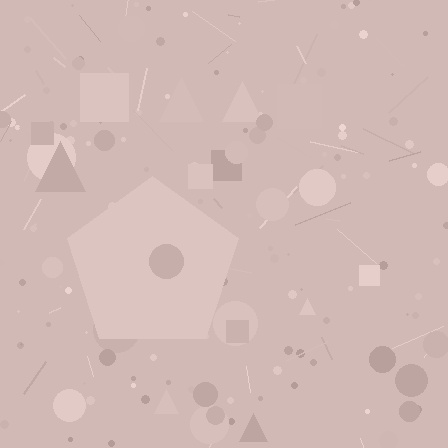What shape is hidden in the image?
A pentagon is hidden in the image.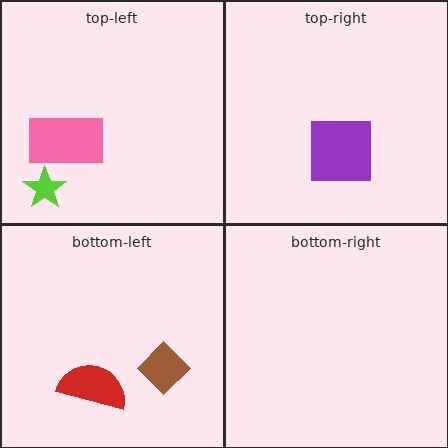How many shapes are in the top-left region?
2.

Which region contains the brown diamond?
The bottom-left region.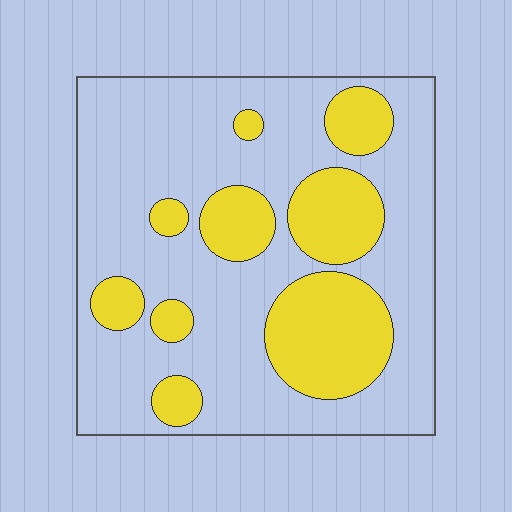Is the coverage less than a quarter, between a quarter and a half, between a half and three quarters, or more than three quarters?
Between a quarter and a half.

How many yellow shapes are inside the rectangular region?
9.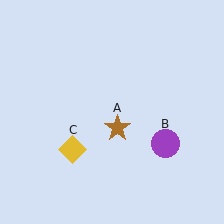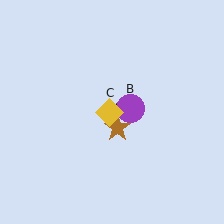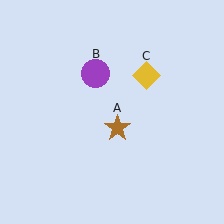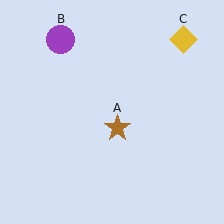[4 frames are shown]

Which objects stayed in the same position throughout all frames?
Brown star (object A) remained stationary.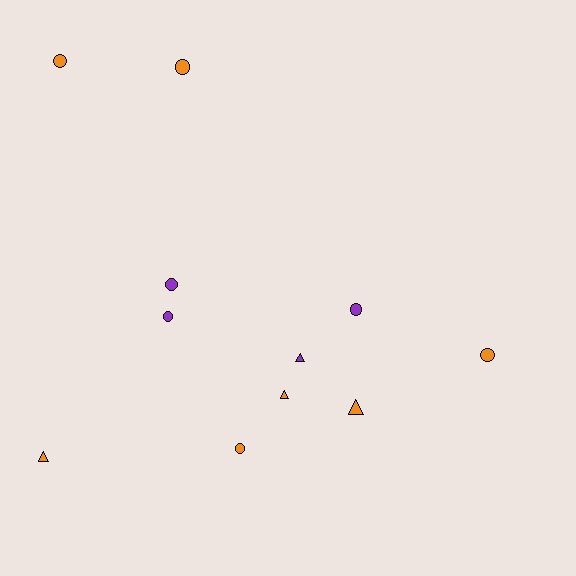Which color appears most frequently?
Orange, with 7 objects.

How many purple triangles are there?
There is 1 purple triangle.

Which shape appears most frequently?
Circle, with 7 objects.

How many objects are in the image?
There are 11 objects.